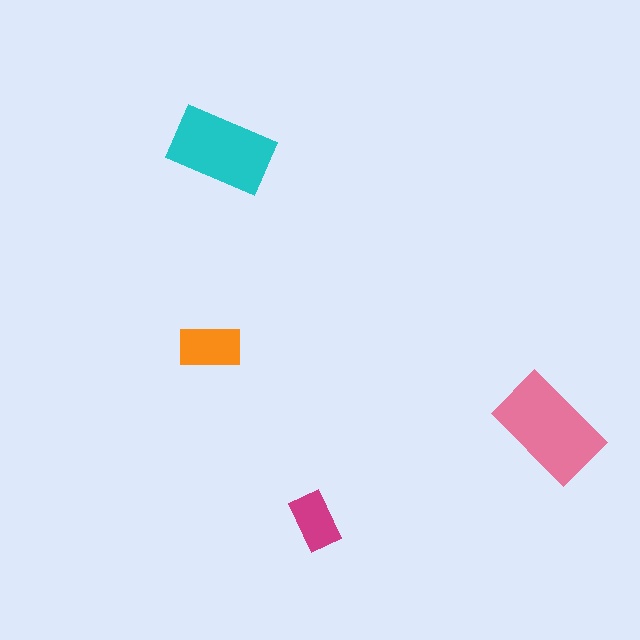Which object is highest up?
The cyan rectangle is topmost.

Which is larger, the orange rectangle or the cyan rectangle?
The cyan one.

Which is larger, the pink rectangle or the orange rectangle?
The pink one.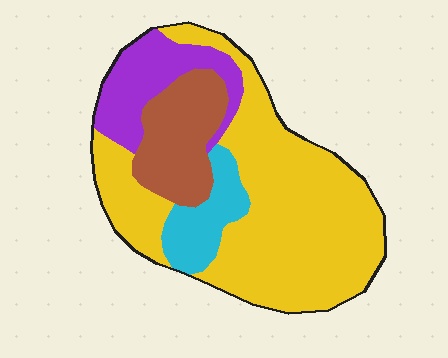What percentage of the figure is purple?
Purple covers roughly 15% of the figure.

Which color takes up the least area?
Cyan, at roughly 10%.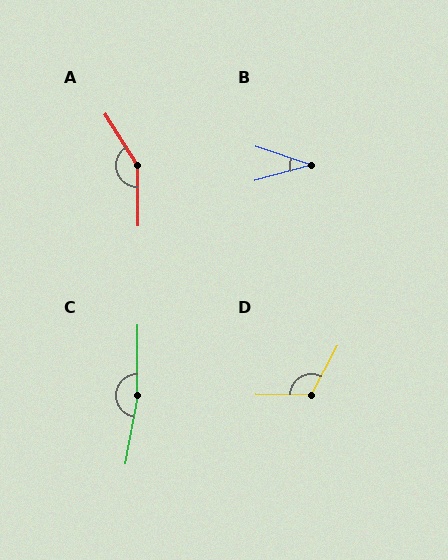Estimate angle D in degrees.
Approximately 118 degrees.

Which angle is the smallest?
B, at approximately 35 degrees.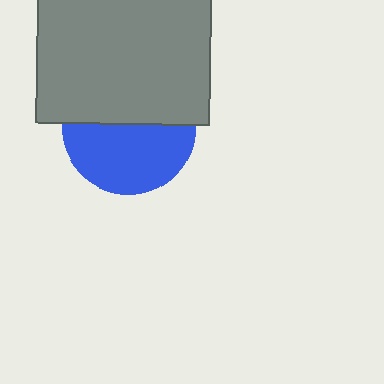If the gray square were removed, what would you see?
You would see the complete blue circle.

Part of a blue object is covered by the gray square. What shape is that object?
It is a circle.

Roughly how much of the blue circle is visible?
About half of it is visible (roughly 53%).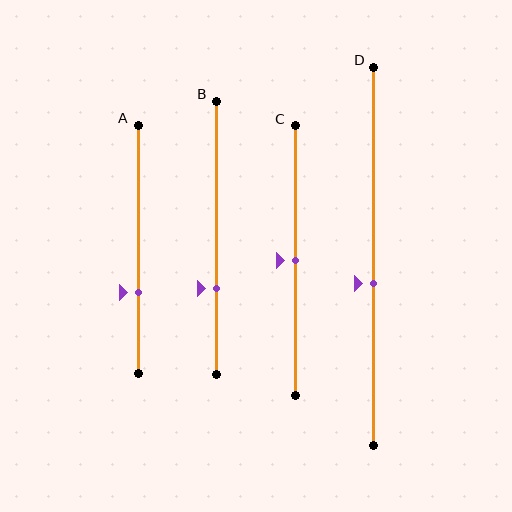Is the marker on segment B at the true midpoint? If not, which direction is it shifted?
No, the marker on segment B is shifted downward by about 18% of the segment length.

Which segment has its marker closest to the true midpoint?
Segment C has its marker closest to the true midpoint.